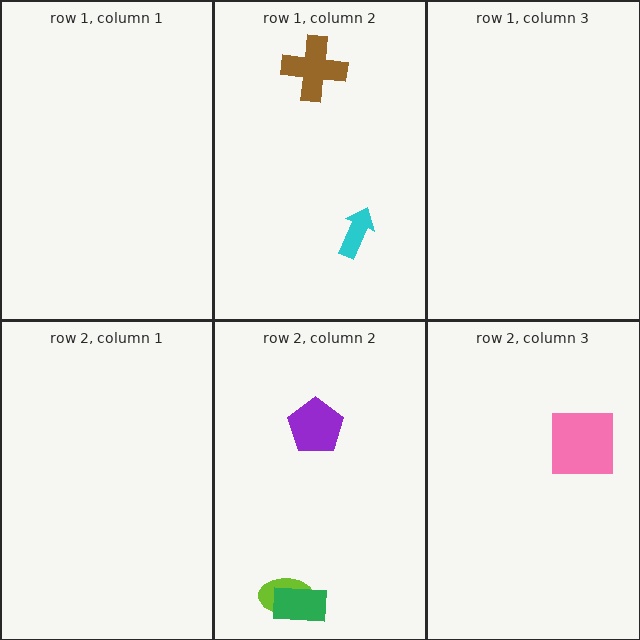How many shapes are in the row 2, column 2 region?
3.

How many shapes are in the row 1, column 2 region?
2.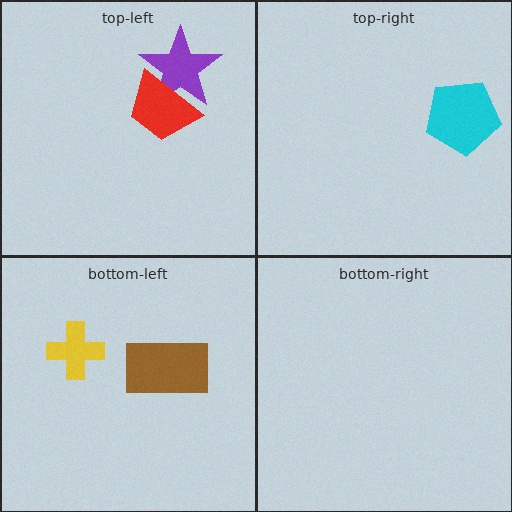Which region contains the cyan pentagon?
The top-right region.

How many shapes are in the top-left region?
2.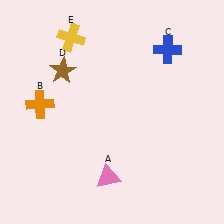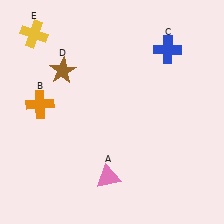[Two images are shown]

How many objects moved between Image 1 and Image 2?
1 object moved between the two images.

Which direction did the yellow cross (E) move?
The yellow cross (E) moved left.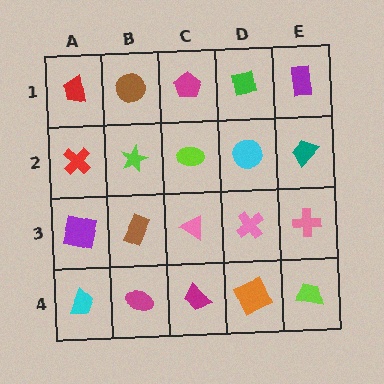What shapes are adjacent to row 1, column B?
A lime star (row 2, column B), a red trapezoid (row 1, column A), a magenta pentagon (row 1, column C).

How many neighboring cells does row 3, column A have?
3.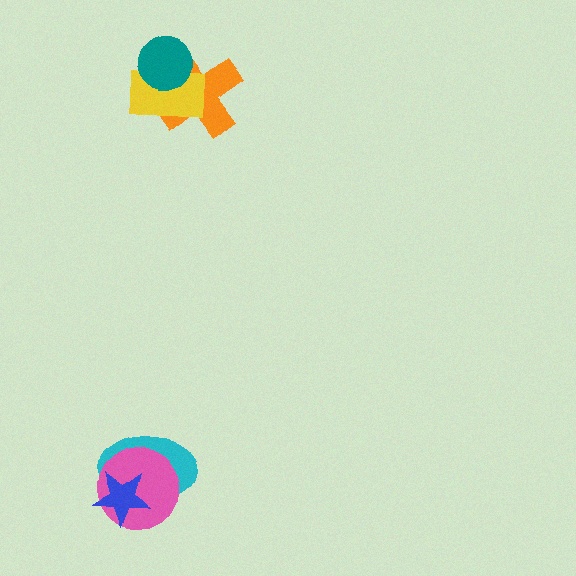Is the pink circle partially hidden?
Yes, it is partially covered by another shape.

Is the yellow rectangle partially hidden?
Yes, it is partially covered by another shape.